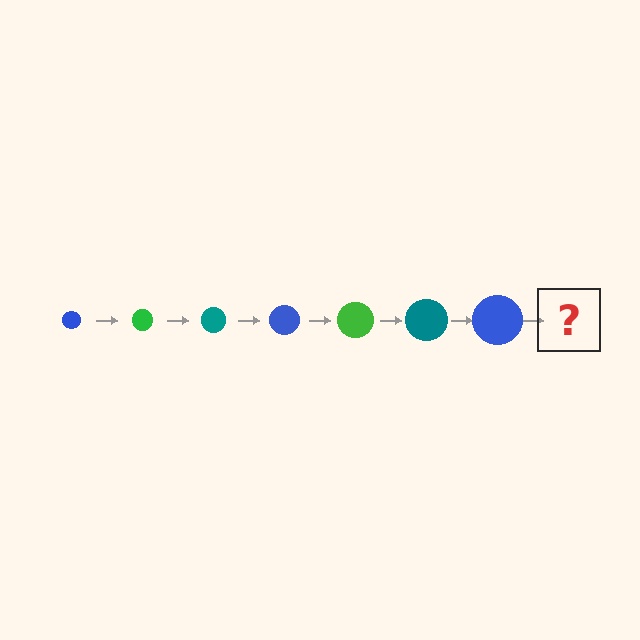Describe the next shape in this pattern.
It should be a green circle, larger than the previous one.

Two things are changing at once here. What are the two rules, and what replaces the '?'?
The two rules are that the circle grows larger each step and the color cycles through blue, green, and teal. The '?' should be a green circle, larger than the previous one.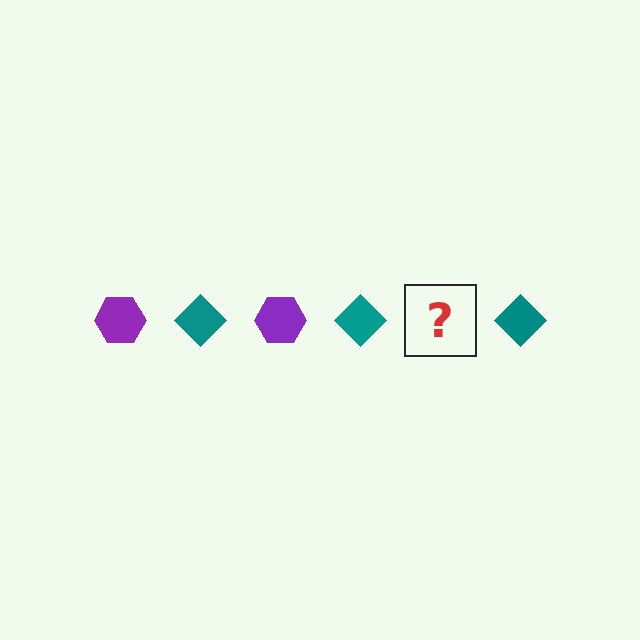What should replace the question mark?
The question mark should be replaced with a purple hexagon.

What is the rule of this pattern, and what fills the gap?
The rule is that the pattern alternates between purple hexagon and teal diamond. The gap should be filled with a purple hexagon.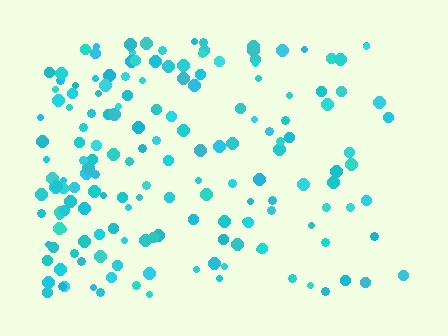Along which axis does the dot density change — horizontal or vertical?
Horizontal.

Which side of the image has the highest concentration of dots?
The left.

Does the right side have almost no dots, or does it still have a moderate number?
Still a moderate number, just noticeably fewer than the left.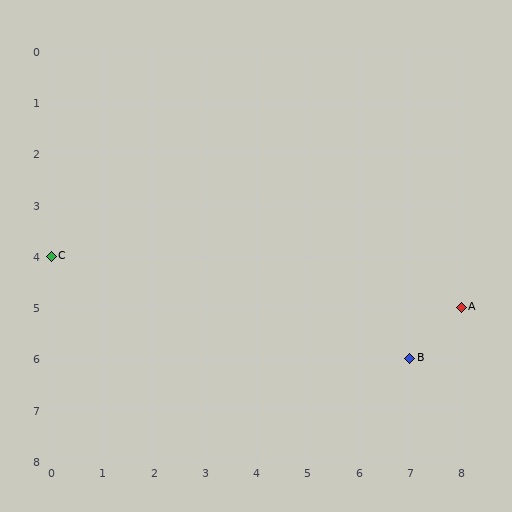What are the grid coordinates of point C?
Point C is at grid coordinates (0, 4).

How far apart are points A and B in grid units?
Points A and B are 1 column and 1 row apart (about 1.4 grid units diagonally).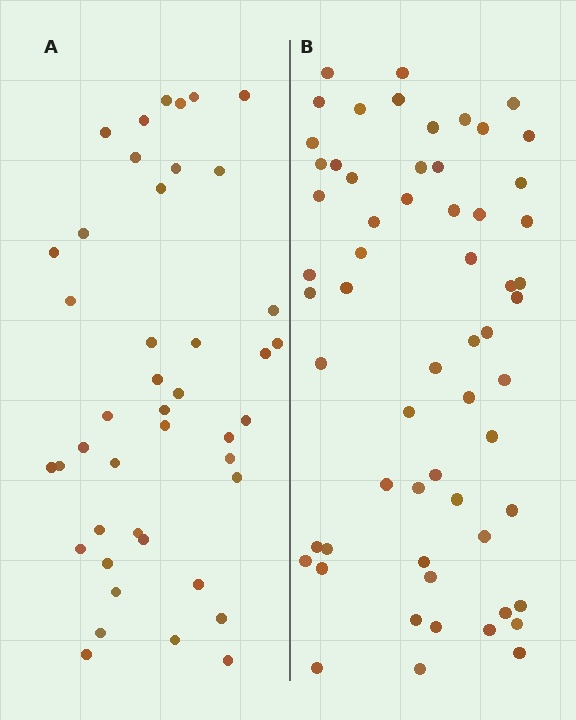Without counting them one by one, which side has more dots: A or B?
Region B (the right region) has more dots.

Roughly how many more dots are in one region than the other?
Region B has approximately 15 more dots than region A.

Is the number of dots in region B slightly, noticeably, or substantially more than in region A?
Region B has noticeably more, but not dramatically so. The ratio is roughly 1.4 to 1.